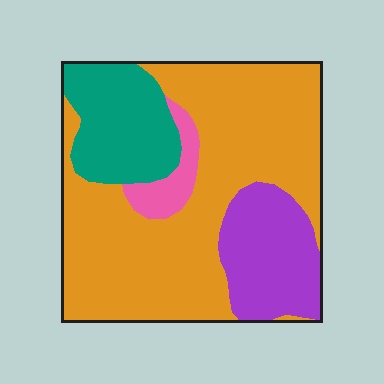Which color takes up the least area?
Pink, at roughly 5%.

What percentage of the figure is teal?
Teal takes up about one sixth (1/6) of the figure.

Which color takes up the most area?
Orange, at roughly 60%.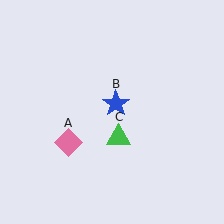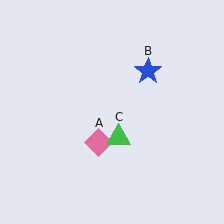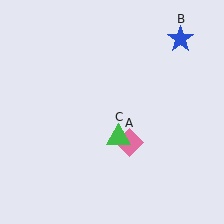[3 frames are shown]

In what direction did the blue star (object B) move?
The blue star (object B) moved up and to the right.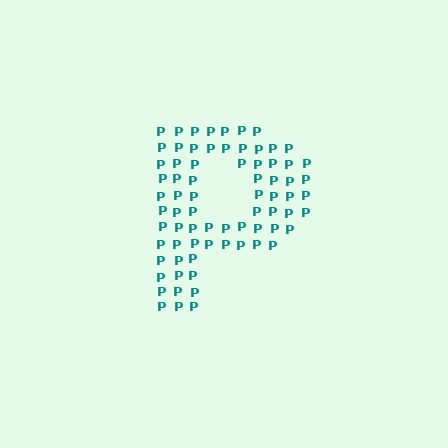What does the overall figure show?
The overall figure shows the letter P.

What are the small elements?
The small elements are letter P's.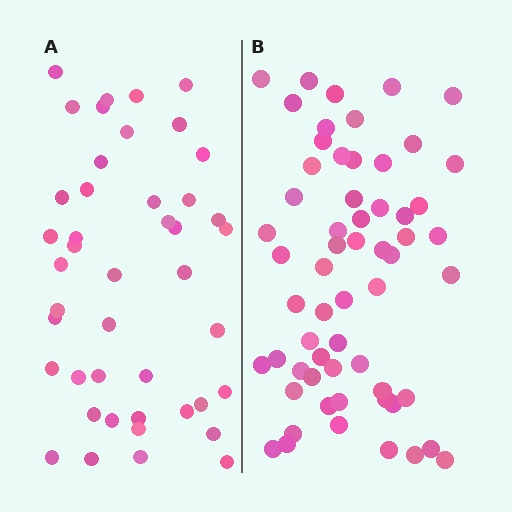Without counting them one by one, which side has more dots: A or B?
Region B (the right region) has more dots.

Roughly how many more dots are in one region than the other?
Region B has approximately 15 more dots than region A.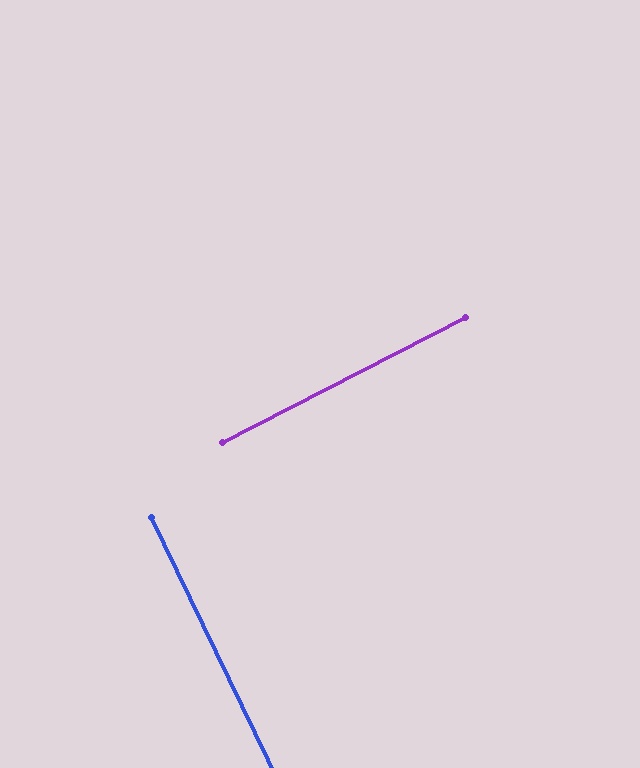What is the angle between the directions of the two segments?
Approximately 88 degrees.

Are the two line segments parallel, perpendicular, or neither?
Perpendicular — they meet at approximately 88°.